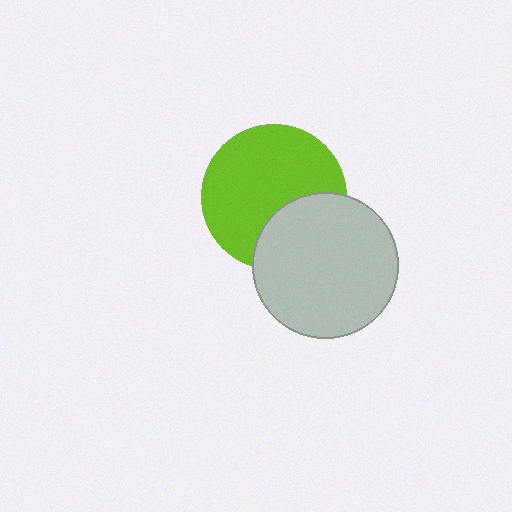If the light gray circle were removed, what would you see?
You would see the complete lime circle.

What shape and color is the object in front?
The object in front is a light gray circle.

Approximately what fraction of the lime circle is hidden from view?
Roughly 30% of the lime circle is hidden behind the light gray circle.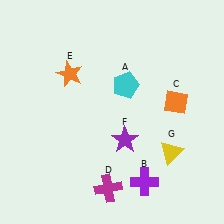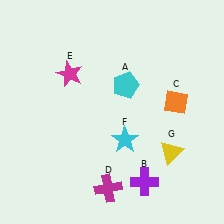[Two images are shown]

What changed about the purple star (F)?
In Image 1, F is purple. In Image 2, it changed to cyan.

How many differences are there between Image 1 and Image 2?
There are 2 differences between the two images.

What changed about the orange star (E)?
In Image 1, E is orange. In Image 2, it changed to magenta.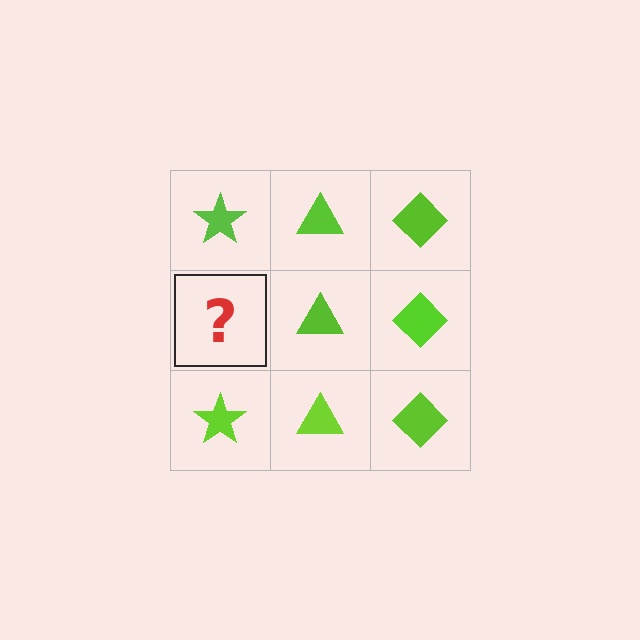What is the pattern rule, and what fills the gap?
The rule is that each column has a consistent shape. The gap should be filled with a lime star.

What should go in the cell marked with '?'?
The missing cell should contain a lime star.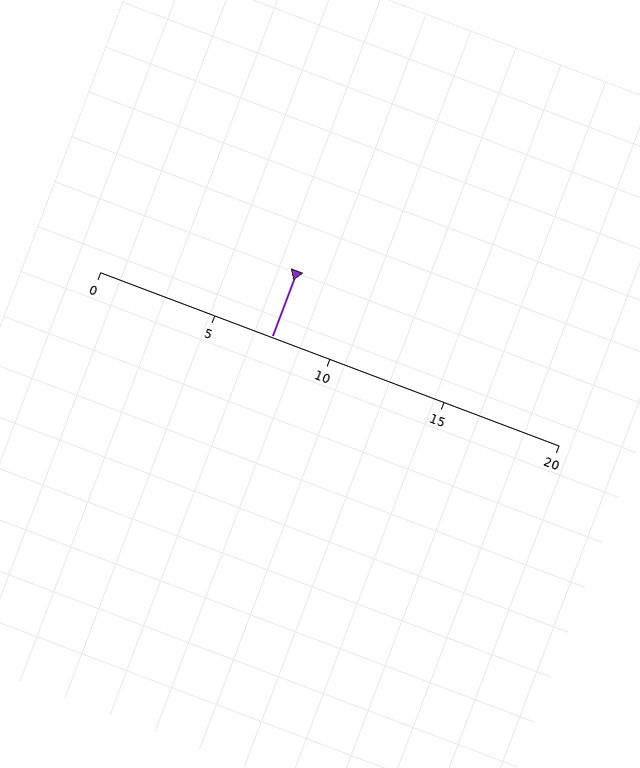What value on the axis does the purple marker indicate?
The marker indicates approximately 7.5.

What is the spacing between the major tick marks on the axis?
The major ticks are spaced 5 apart.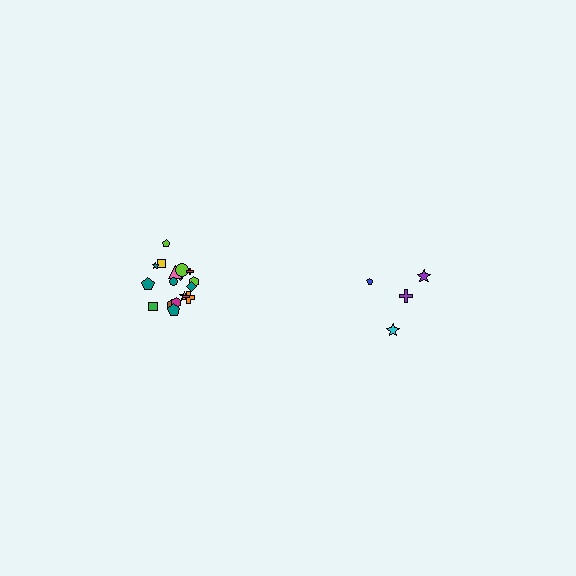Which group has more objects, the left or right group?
The left group.